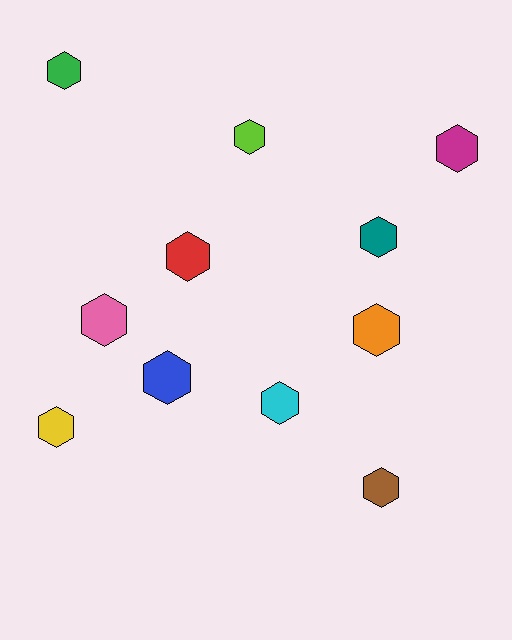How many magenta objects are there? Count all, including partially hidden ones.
There is 1 magenta object.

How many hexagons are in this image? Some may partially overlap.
There are 11 hexagons.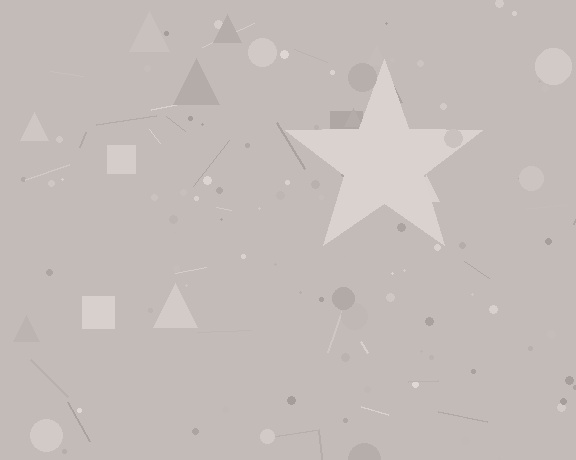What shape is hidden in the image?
A star is hidden in the image.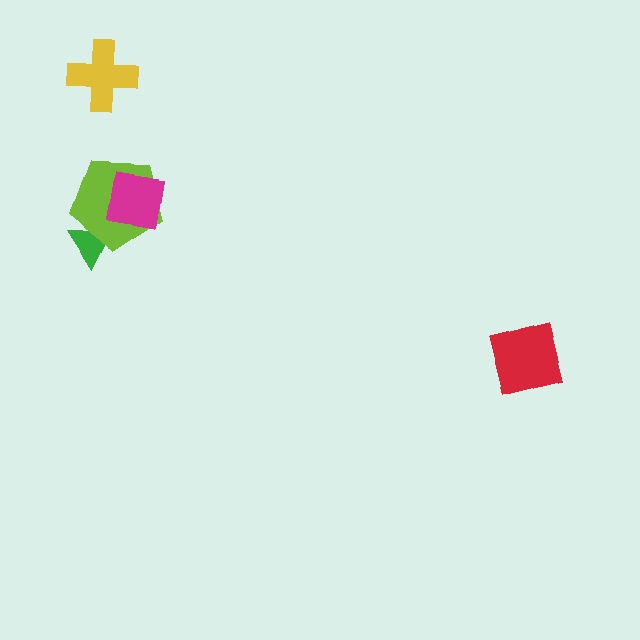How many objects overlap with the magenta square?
1 object overlaps with the magenta square.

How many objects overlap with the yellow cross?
0 objects overlap with the yellow cross.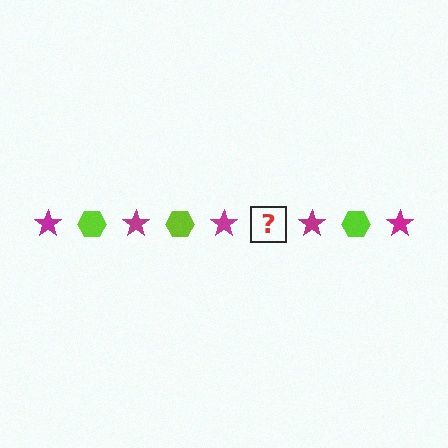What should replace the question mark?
The question mark should be replaced with a lime hexagon.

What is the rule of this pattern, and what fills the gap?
The rule is that the pattern alternates between magenta star and lime hexagon. The gap should be filled with a lime hexagon.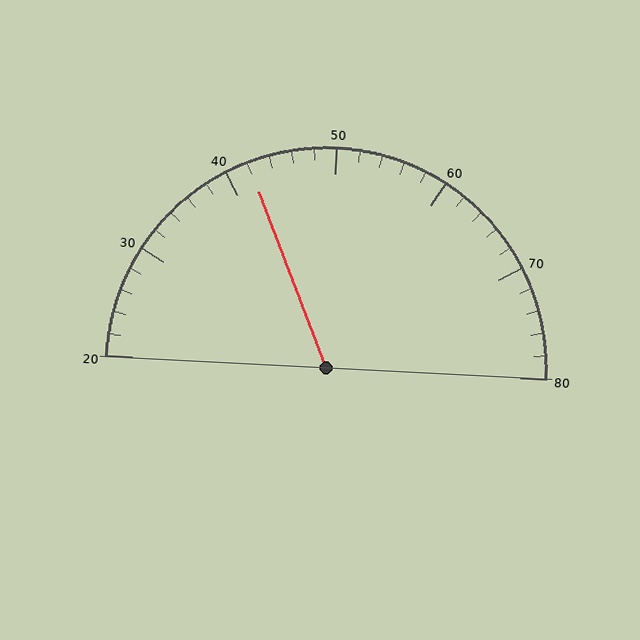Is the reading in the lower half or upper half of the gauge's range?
The reading is in the lower half of the range (20 to 80).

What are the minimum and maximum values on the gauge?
The gauge ranges from 20 to 80.